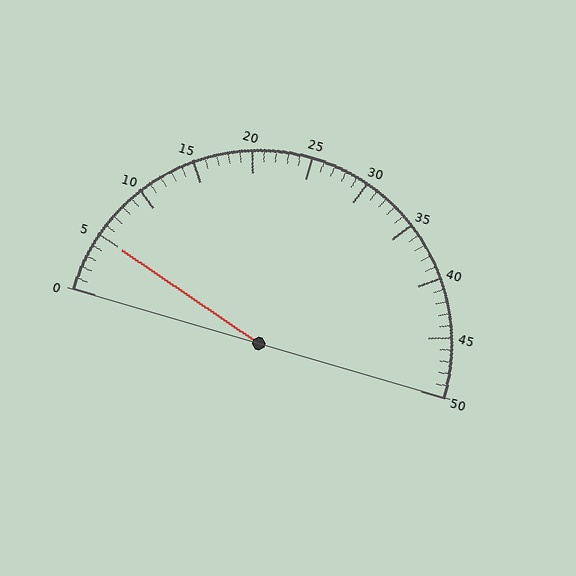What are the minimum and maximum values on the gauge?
The gauge ranges from 0 to 50.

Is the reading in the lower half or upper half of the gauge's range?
The reading is in the lower half of the range (0 to 50).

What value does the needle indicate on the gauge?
The needle indicates approximately 5.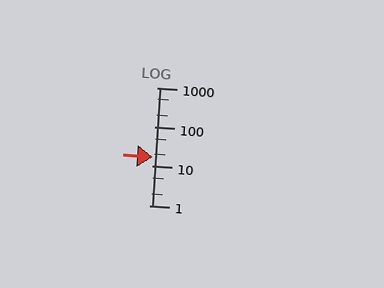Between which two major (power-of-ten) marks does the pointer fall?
The pointer is between 10 and 100.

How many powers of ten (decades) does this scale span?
The scale spans 3 decades, from 1 to 1000.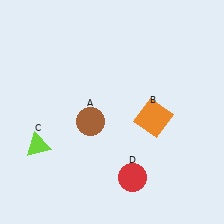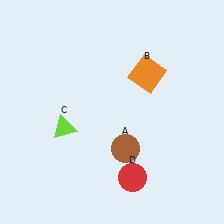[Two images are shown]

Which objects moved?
The objects that moved are: the brown circle (A), the orange square (B), the lime triangle (C).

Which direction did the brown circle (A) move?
The brown circle (A) moved right.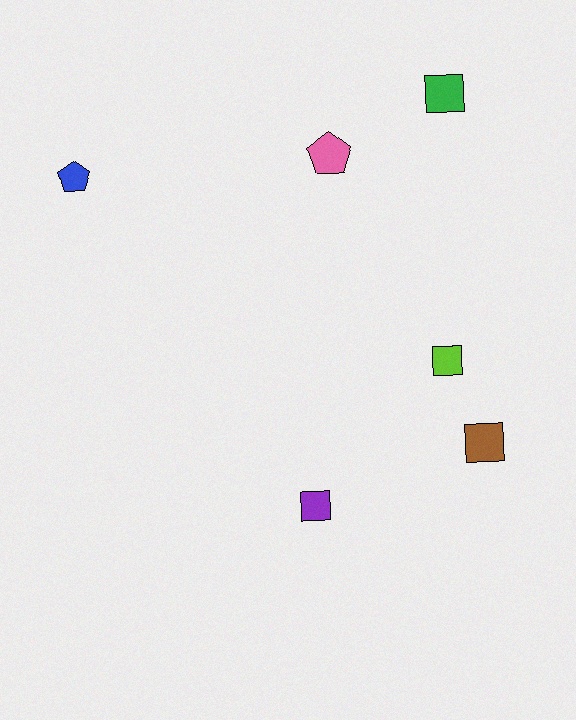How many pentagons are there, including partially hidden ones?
There are 2 pentagons.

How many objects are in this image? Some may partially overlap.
There are 6 objects.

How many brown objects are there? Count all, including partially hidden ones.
There is 1 brown object.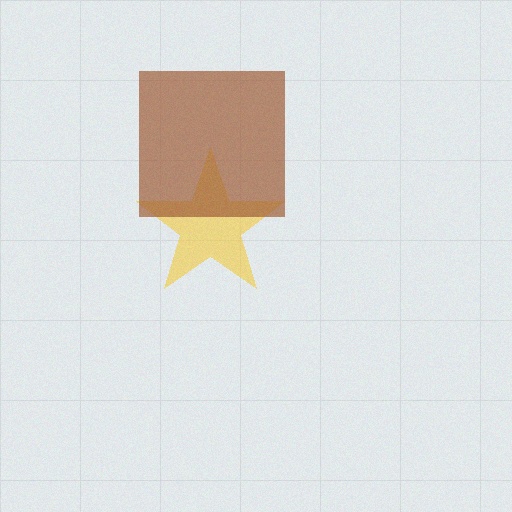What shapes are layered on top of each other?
The layered shapes are: a yellow star, a brown square.